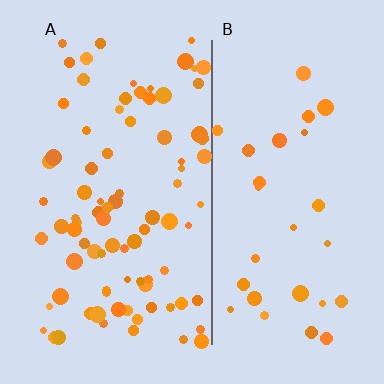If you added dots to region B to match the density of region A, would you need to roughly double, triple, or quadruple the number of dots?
Approximately triple.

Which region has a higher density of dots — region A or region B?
A (the left).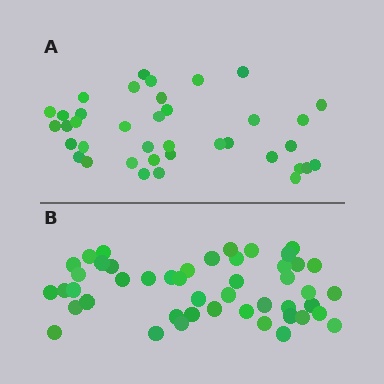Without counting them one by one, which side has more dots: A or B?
Region B (the bottom region) has more dots.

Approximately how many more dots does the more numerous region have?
Region B has roughly 8 or so more dots than region A.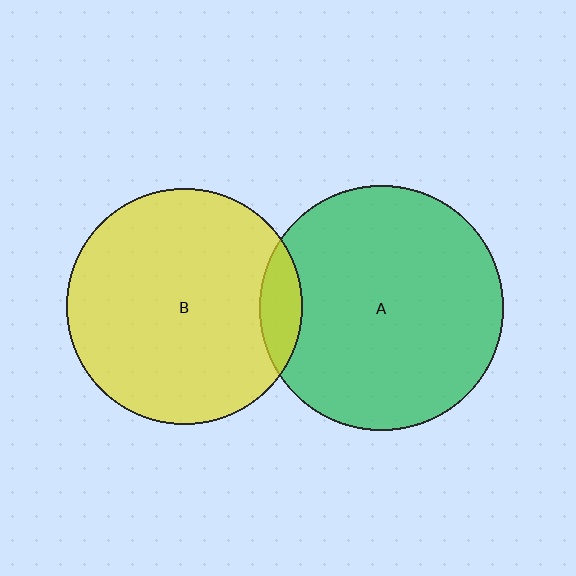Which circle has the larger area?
Circle A (green).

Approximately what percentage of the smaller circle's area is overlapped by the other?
Approximately 10%.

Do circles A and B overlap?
Yes.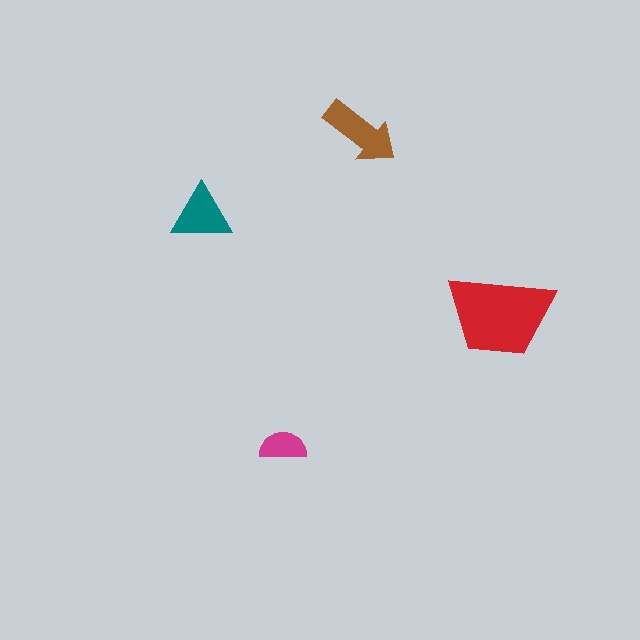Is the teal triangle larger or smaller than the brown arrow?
Smaller.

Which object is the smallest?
The magenta semicircle.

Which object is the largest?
The red trapezoid.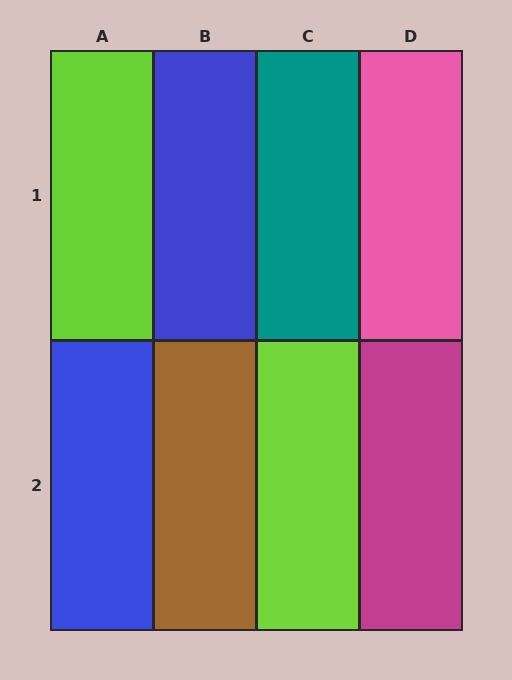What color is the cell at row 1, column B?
Blue.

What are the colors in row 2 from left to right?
Blue, brown, lime, magenta.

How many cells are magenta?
1 cell is magenta.